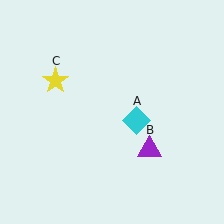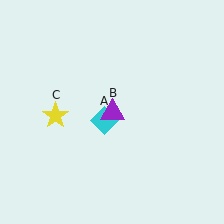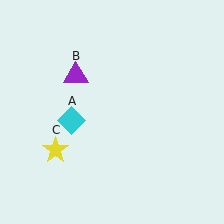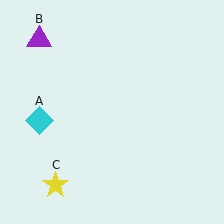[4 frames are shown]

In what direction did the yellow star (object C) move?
The yellow star (object C) moved down.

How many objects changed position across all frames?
3 objects changed position: cyan diamond (object A), purple triangle (object B), yellow star (object C).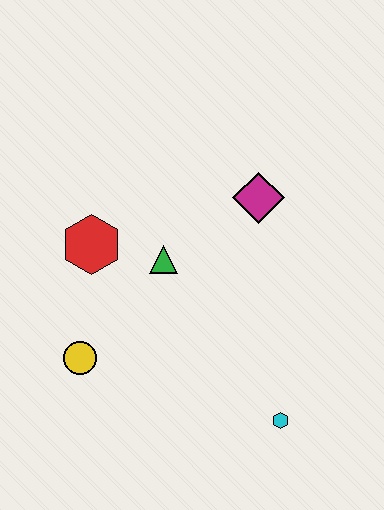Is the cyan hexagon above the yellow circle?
No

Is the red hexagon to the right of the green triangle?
No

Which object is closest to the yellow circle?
The red hexagon is closest to the yellow circle.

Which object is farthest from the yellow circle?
The magenta diamond is farthest from the yellow circle.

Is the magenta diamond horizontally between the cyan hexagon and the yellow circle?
Yes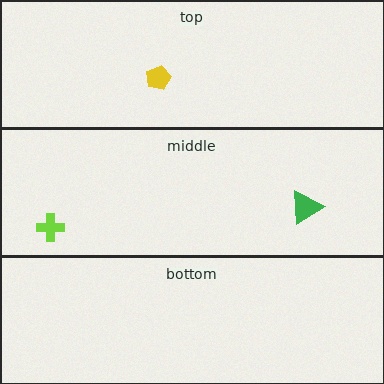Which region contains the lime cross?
The middle region.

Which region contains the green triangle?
The middle region.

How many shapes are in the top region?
1.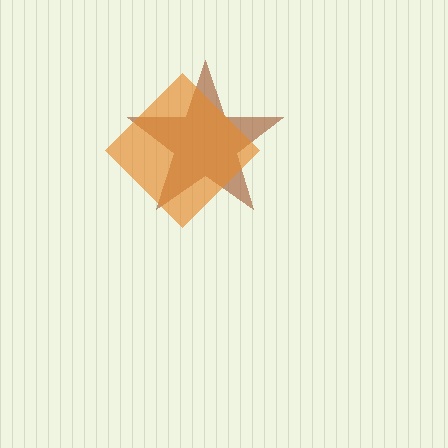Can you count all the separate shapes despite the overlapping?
Yes, there are 2 separate shapes.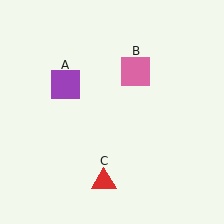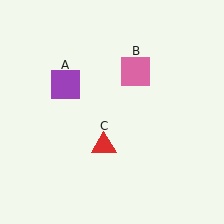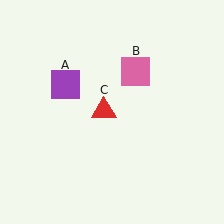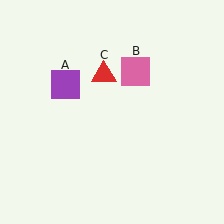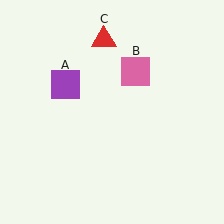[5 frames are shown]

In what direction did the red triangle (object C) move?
The red triangle (object C) moved up.